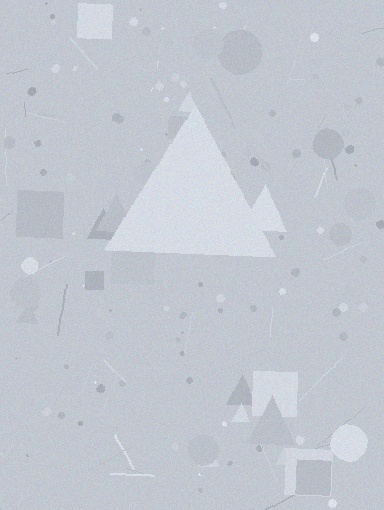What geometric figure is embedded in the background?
A triangle is embedded in the background.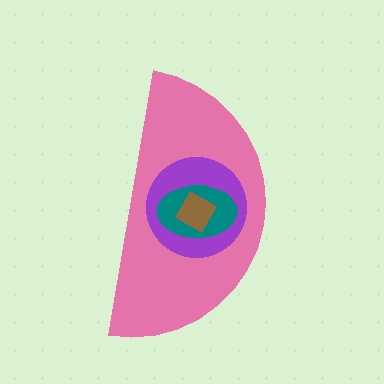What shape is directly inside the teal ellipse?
The brown diamond.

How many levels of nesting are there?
4.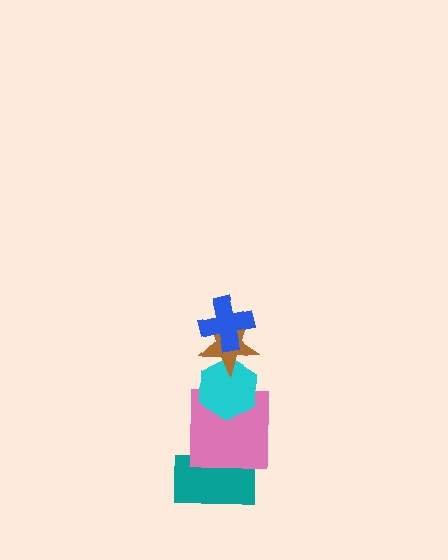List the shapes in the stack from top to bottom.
From top to bottom: the blue cross, the brown star, the cyan hexagon, the pink square, the teal rectangle.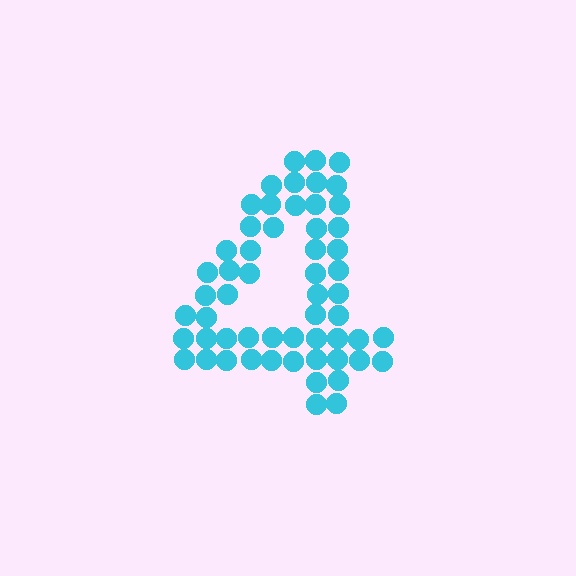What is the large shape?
The large shape is the digit 4.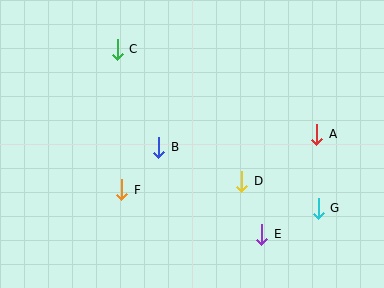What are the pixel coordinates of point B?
Point B is at (159, 147).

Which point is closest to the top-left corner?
Point C is closest to the top-left corner.